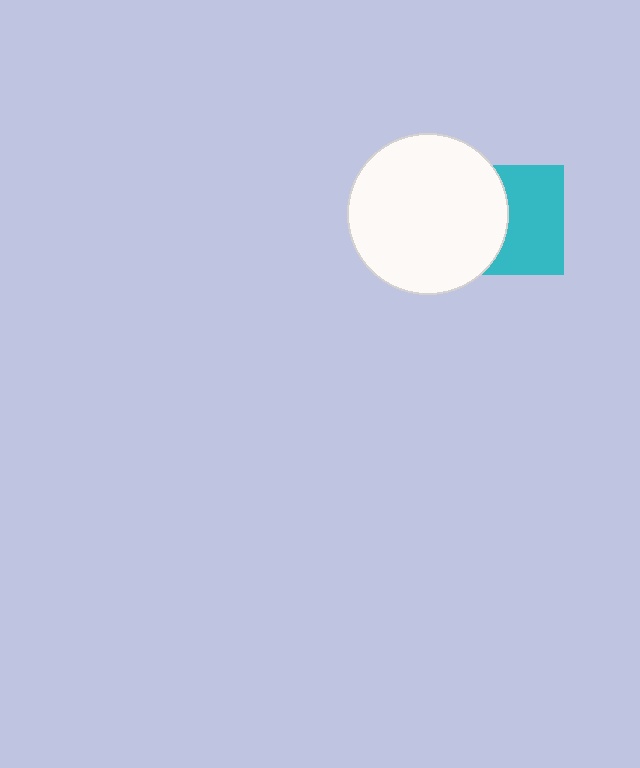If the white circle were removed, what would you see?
You would see the complete cyan square.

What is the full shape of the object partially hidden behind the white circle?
The partially hidden object is a cyan square.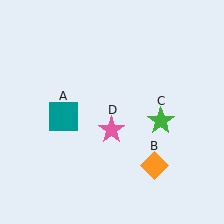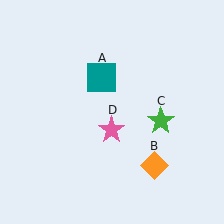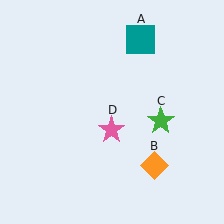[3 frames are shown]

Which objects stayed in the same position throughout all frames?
Orange diamond (object B) and green star (object C) and pink star (object D) remained stationary.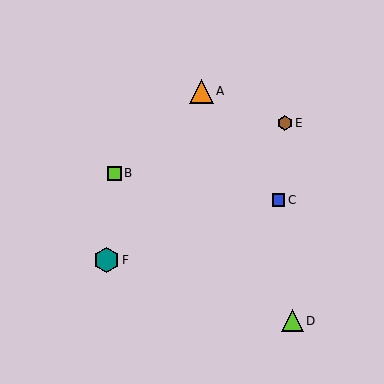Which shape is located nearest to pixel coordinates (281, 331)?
The lime triangle (labeled D) at (292, 321) is nearest to that location.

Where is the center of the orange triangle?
The center of the orange triangle is at (201, 91).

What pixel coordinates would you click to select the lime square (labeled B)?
Click at (114, 173) to select the lime square B.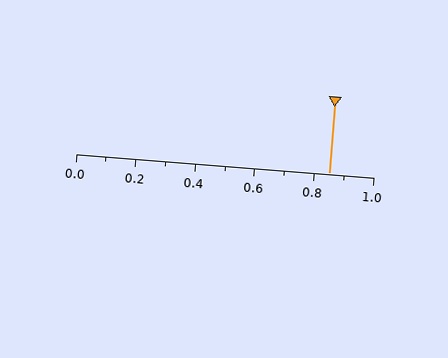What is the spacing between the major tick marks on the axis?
The major ticks are spaced 0.2 apart.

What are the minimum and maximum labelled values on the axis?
The axis runs from 0.0 to 1.0.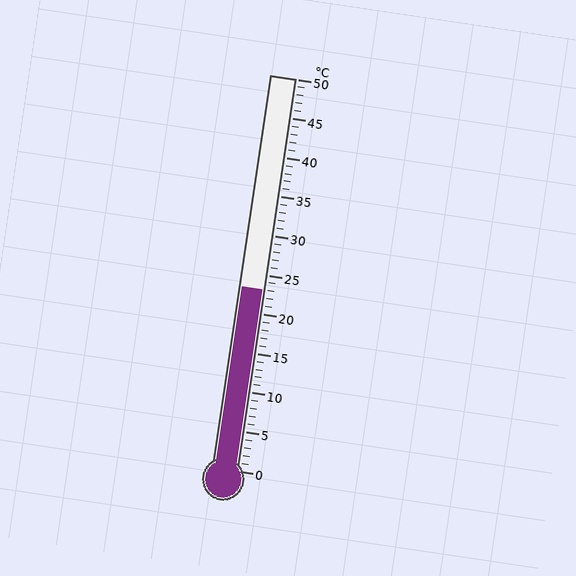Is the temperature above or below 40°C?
The temperature is below 40°C.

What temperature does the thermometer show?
The thermometer shows approximately 23°C.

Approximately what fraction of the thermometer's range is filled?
The thermometer is filled to approximately 45% of its range.